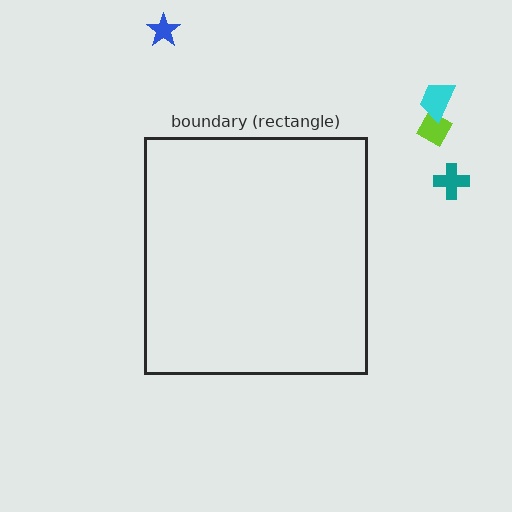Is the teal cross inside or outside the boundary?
Outside.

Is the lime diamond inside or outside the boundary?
Outside.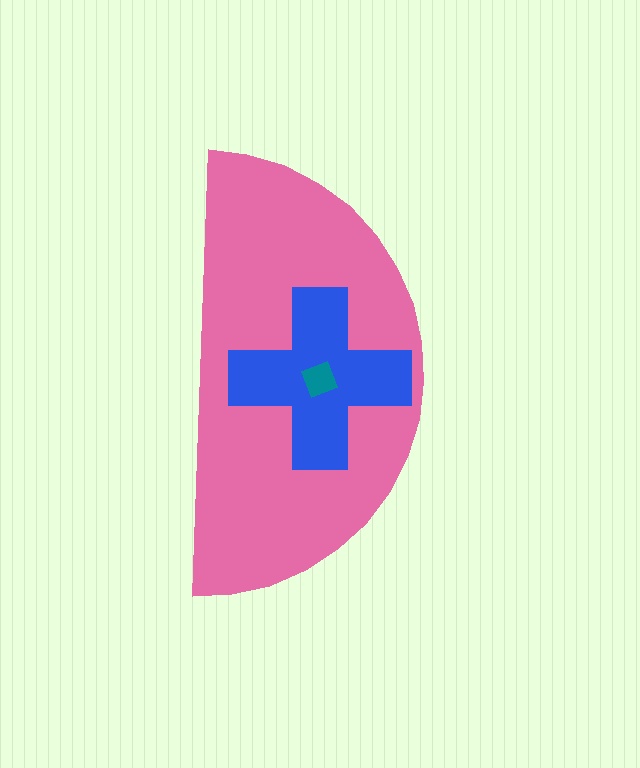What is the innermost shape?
The teal diamond.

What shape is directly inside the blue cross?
The teal diamond.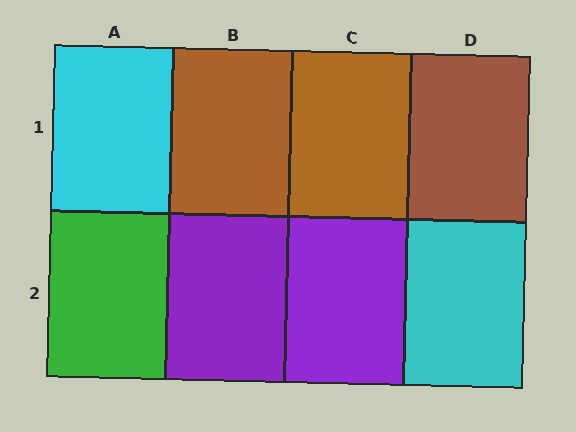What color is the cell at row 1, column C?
Brown.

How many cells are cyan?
2 cells are cyan.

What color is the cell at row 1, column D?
Brown.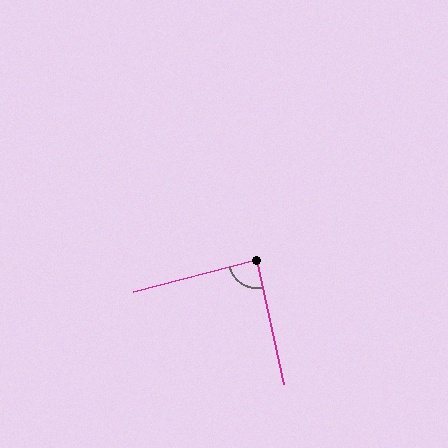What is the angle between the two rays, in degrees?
Approximately 88 degrees.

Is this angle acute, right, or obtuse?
It is approximately a right angle.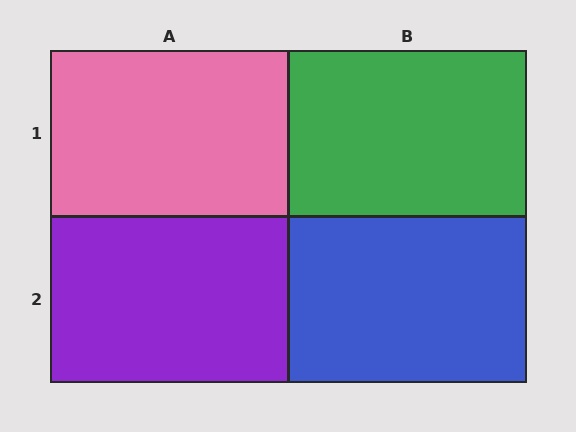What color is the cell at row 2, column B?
Blue.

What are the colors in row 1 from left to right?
Pink, green.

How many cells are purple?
1 cell is purple.